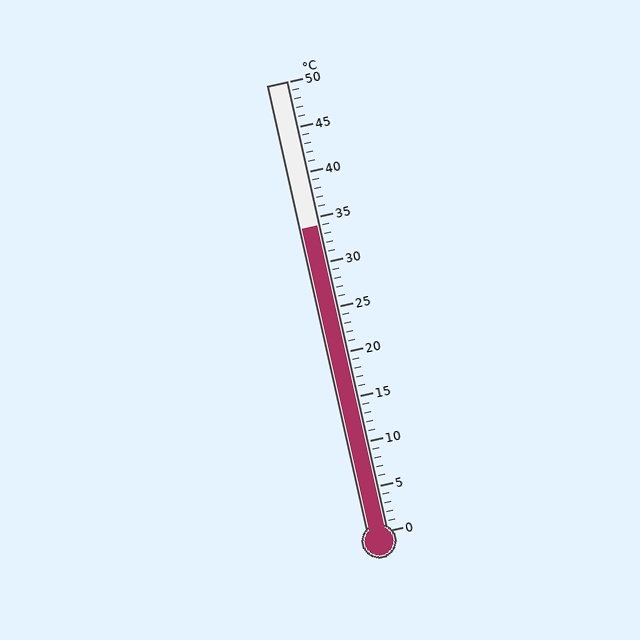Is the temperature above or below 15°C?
The temperature is above 15°C.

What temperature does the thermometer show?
The thermometer shows approximately 34°C.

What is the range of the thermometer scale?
The thermometer scale ranges from 0°C to 50°C.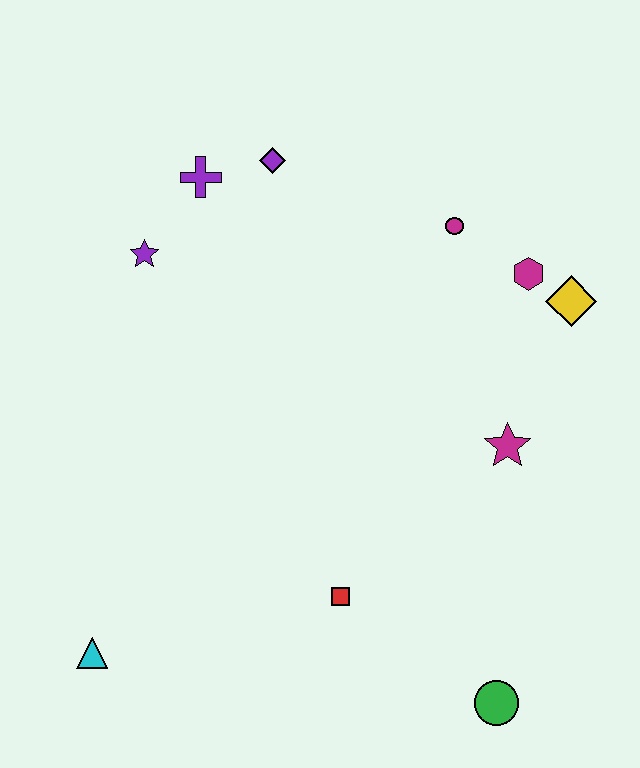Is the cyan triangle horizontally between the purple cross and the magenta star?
No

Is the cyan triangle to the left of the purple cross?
Yes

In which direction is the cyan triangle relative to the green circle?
The cyan triangle is to the left of the green circle.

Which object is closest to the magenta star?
The yellow diamond is closest to the magenta star.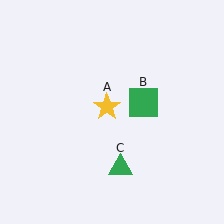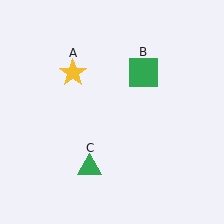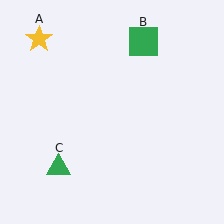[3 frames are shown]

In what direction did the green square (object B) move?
The green square (object B) moved up.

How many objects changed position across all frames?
3 objects changed position: yellow star (object A), green square (object B), green triangle (object C).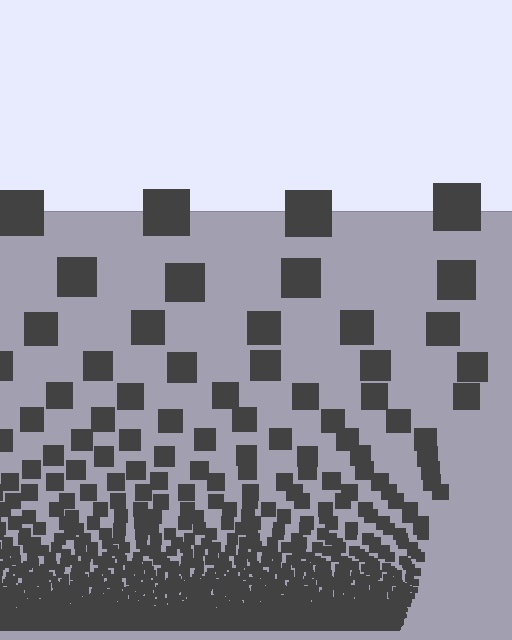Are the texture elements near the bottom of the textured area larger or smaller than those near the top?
Smaller. The gradient is inverted — elements near the bottom are smaller and denser.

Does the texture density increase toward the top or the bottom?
Density increases toward the bottom.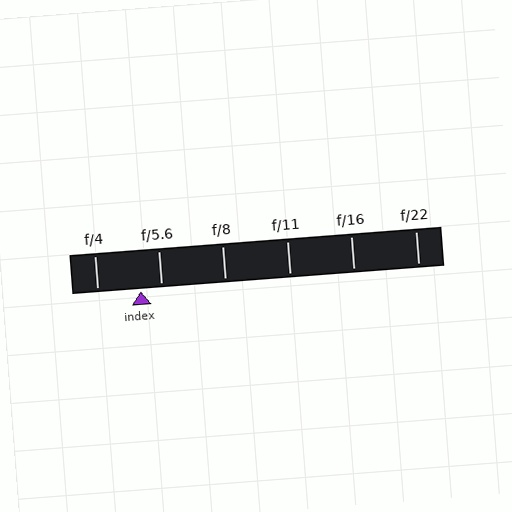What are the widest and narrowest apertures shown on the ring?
The widest aperture shown is f/4 and the narrowest is f/22.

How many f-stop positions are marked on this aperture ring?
There are 6 f-stop positions marked.